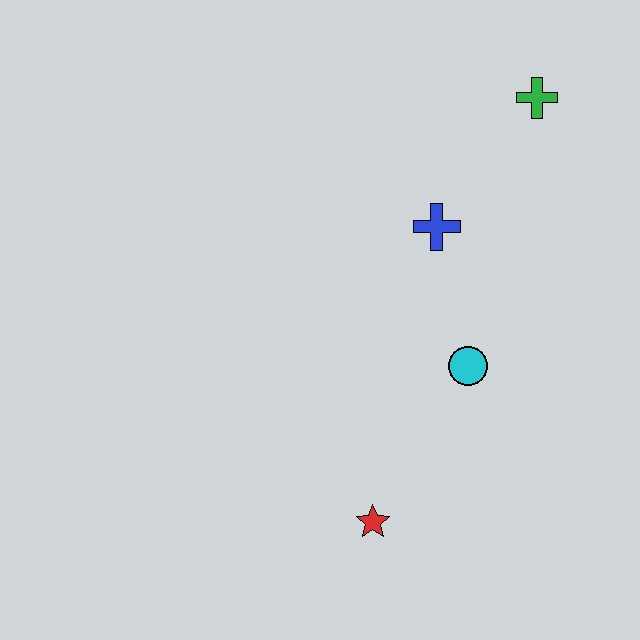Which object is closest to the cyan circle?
The blue cross is closest to the cyan circle.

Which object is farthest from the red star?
The green cross is farthest from the red star.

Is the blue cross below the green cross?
Yes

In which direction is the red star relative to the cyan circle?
The red star is below the cyan circle.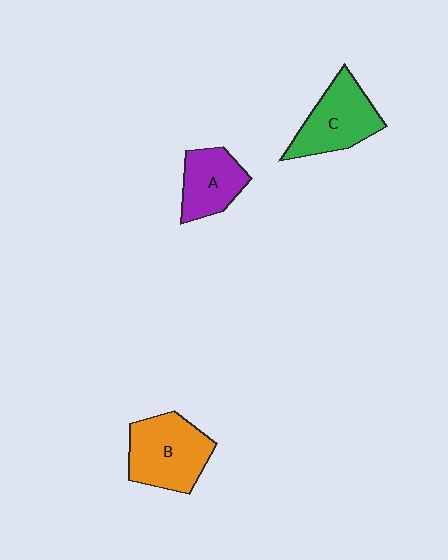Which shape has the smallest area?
Shape A (purple).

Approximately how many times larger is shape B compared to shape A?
Approximately 1.4 times.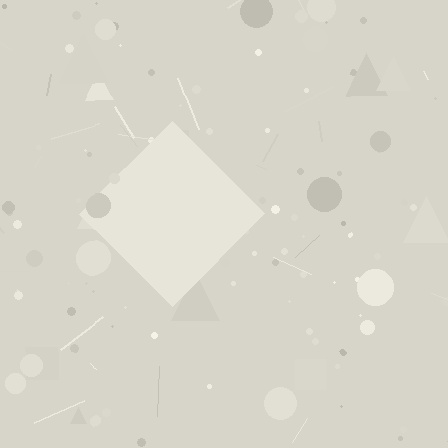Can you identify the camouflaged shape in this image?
The camouflaged shape is a diamond.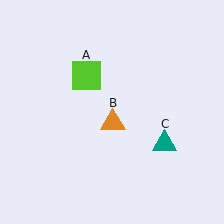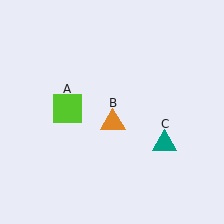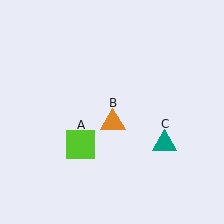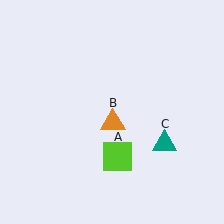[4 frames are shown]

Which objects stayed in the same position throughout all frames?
Orange triangle (object B) and teal triangle (object C) remained stationary.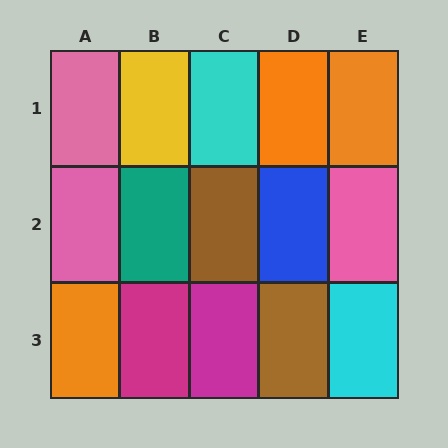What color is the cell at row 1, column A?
Pink.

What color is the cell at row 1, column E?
Orange.